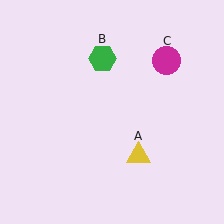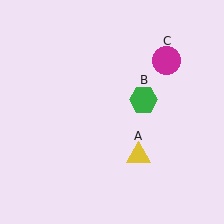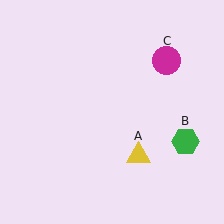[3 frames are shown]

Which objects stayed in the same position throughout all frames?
Yellow triangle (object A) and magenta circle (object C) remained stationary.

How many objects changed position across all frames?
1 object changed position: green hexagon (object B).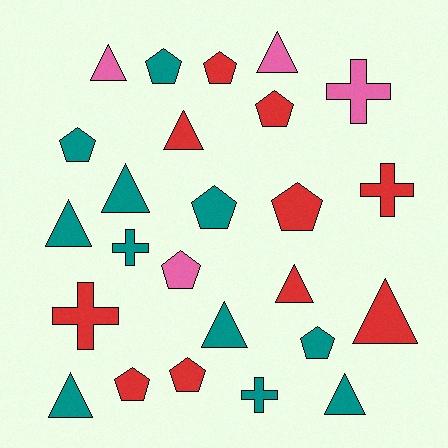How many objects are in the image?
There are 25 objects.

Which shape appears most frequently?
Triangle, with 10 objects.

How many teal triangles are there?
There are 5 teal triangles.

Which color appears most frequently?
Teal, with 11 objects.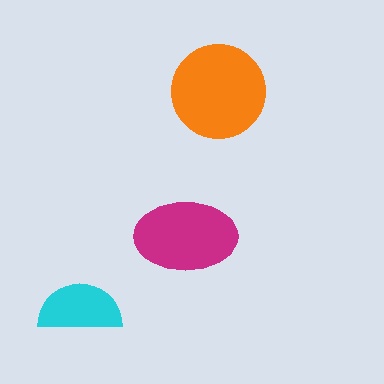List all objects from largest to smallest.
The orange circle, the magenta ellipse, the cyan semicircle.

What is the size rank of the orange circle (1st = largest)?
1st.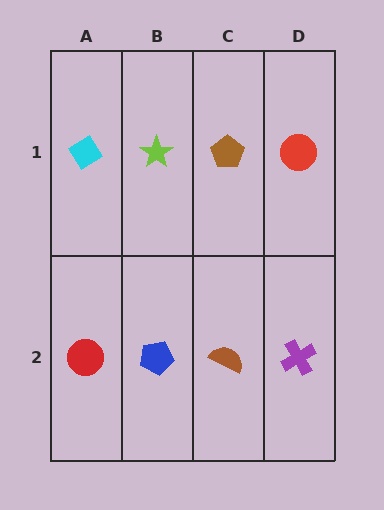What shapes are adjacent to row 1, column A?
A red circle (row 2, column A), a lime star (row 1, column B).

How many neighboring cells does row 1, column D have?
2.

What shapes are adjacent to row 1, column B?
A blue pentagon (row 2, column B), a cyan diamond (row 1, column A), a brown pentagon (row 1, column C).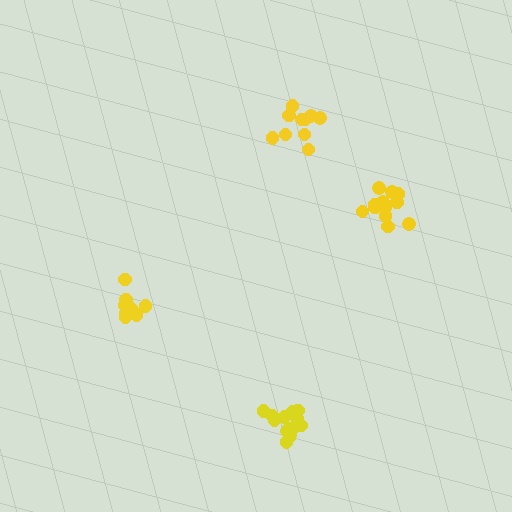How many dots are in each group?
Group 1: 10 dots, Group 2: 10 dots, Group 3: 12 dots, Group 4: 15 dots (47 total).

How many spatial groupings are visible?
There are 4 spatial groupings.